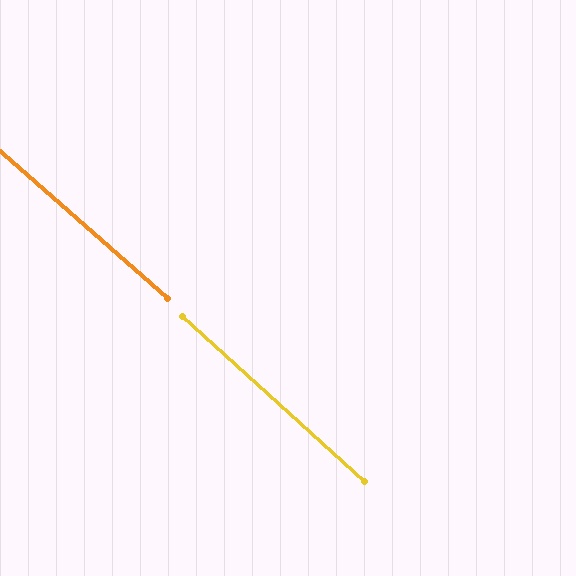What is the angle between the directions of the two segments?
Approximately 1 degree.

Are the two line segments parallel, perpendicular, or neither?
Parallel — their directions differ by only 1.0°.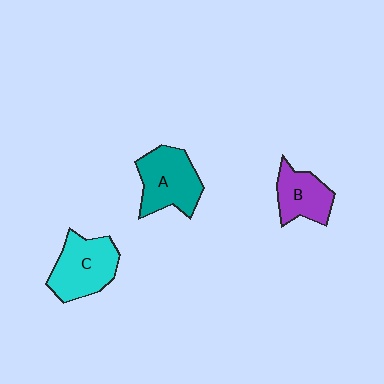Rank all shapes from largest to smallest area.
From largest to smallest: A (teal), C (cyan), B (purple).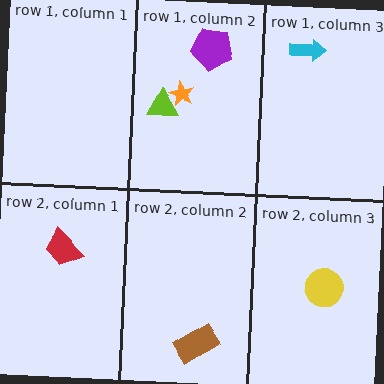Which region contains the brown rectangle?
The row 2, column 2 region.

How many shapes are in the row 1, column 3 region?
1.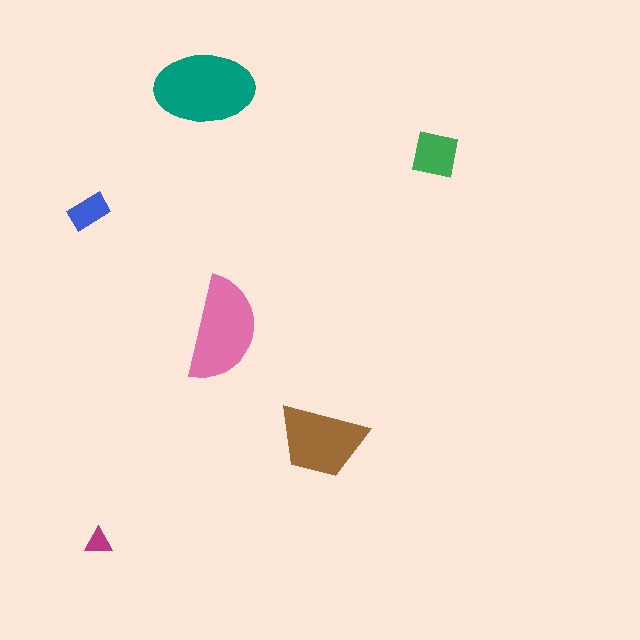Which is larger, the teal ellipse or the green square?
The teal ellipse.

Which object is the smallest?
The magenta triangle.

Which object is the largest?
The teal ellipse.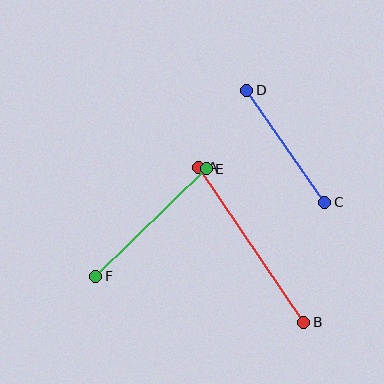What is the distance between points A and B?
The distance is approximately 187 pixels.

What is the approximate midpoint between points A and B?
The midpoint is at approximately (251, 245) pixels.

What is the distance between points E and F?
The distance is approximately 154 pixels.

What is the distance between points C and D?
The distance is approximately 136 pixels.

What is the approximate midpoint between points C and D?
The midpoint is at approximately (286, 146) pixels.